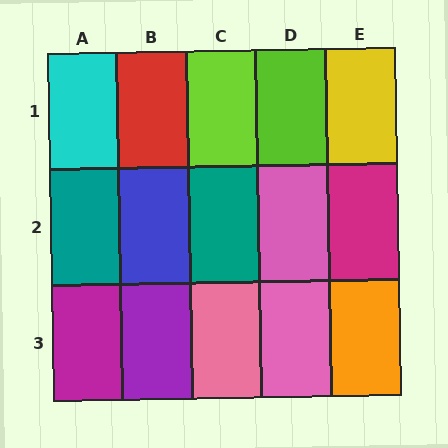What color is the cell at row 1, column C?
Lime.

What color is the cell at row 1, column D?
Lime.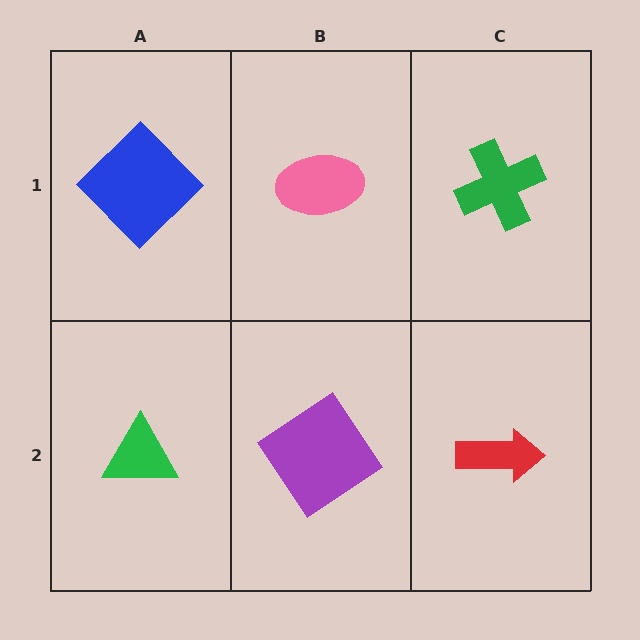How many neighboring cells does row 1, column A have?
2.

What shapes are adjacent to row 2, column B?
A pink ellipse (row 1, column B), a green triangle (row 2, column A), a red arrow (row 2, column C).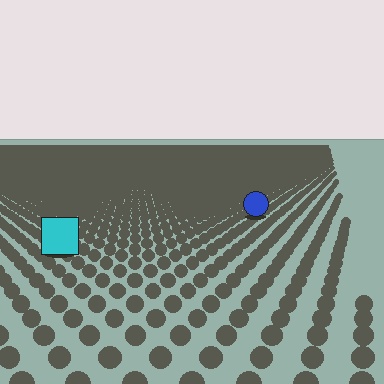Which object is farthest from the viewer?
The blue circle is farthest from the viewer. It appears smaller and the ground texture around it is denser.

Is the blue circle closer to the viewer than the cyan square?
No. The cyan square is closer — you can tell from the texture gradient: the ground texture is coarser near it.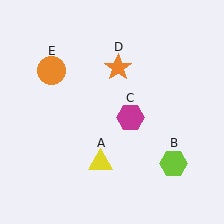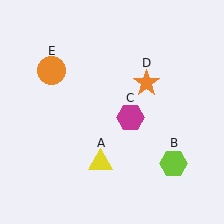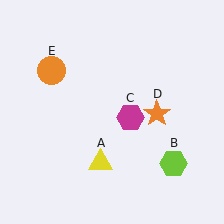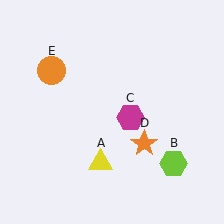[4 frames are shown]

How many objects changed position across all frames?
1 object changed position: orange star (object D).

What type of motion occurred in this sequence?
The orange star (object D) rotated clockwise around the center of the scene.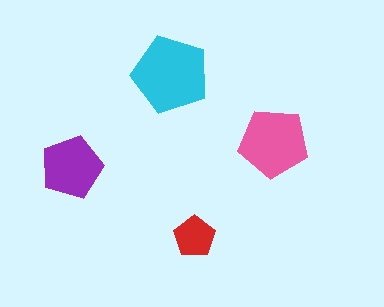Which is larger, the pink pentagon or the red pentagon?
The pink one.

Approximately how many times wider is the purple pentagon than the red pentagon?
About 1.5 times wider.